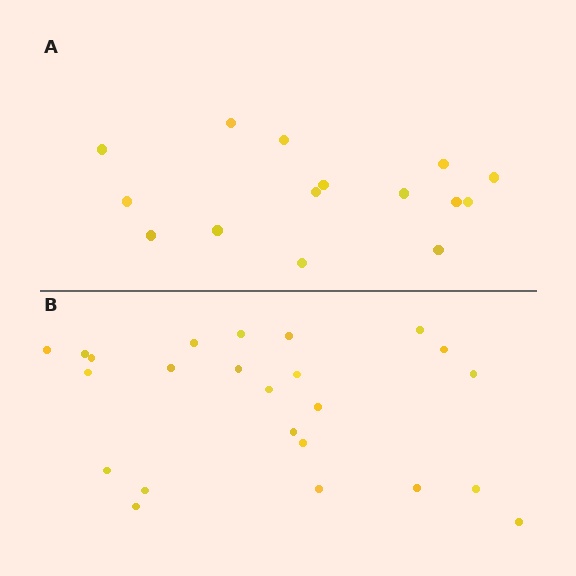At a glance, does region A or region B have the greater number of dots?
Region B (the bottom region) has more dots.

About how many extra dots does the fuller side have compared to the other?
Region B has roughly 8 or so more dots than region A.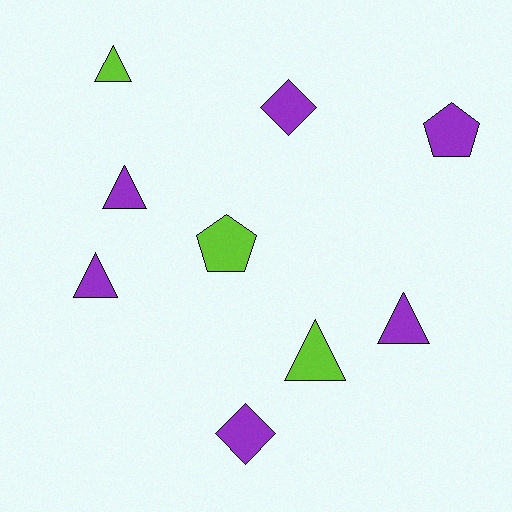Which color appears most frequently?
Purple, with 6 objects.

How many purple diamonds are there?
There are 2 purple diamonds.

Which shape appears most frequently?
Triangle, with 5 objects.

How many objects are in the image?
There are 9 objects.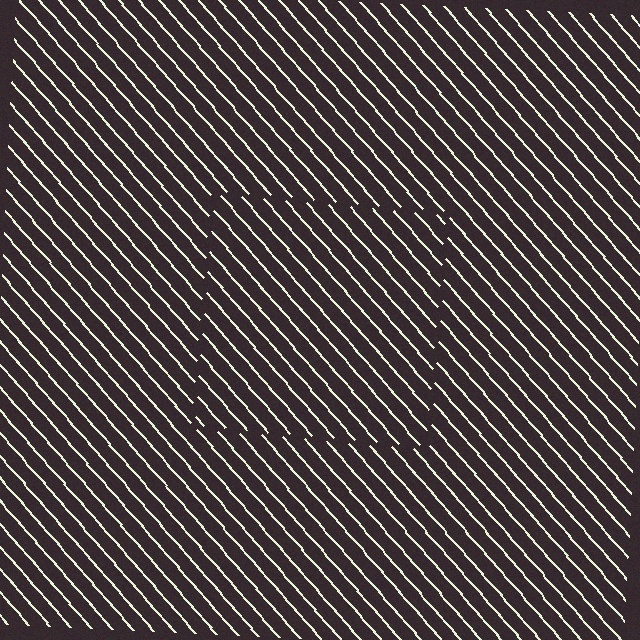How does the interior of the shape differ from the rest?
The interior of the shape contains the same grating, shifted by half a period — the contour is defined by the phase discontinuity where line-ends from the inner and outer gratings abut.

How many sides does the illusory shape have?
4 sides — the line-ends trace a square.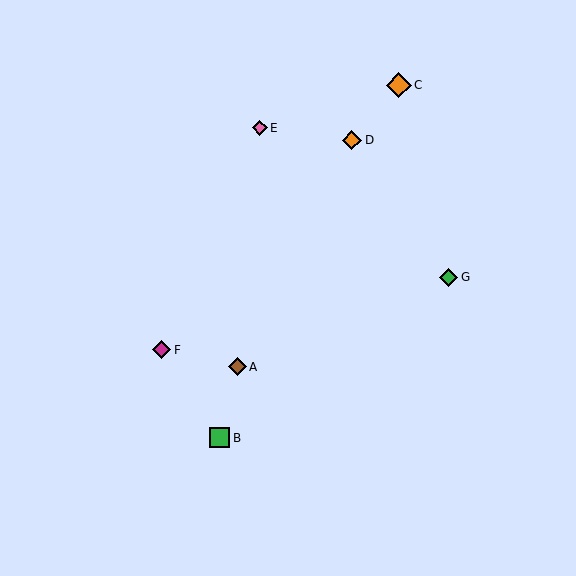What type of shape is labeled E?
Shape E is a pink diamond.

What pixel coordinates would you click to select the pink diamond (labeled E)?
Click at (260, 128) to select the pink diamond E.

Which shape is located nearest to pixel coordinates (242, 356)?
The brown diamond (labeled A) at (238, 367) is nearest to that location.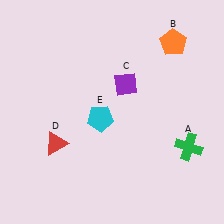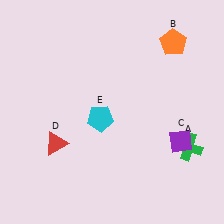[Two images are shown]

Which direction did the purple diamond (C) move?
The purple diamond (C) moved down.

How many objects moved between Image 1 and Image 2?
1 object moved between the two images.